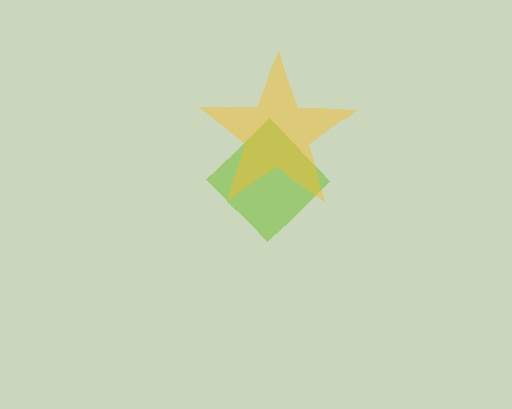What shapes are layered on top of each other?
The layered shapes are: a lime diamond, a yellow star.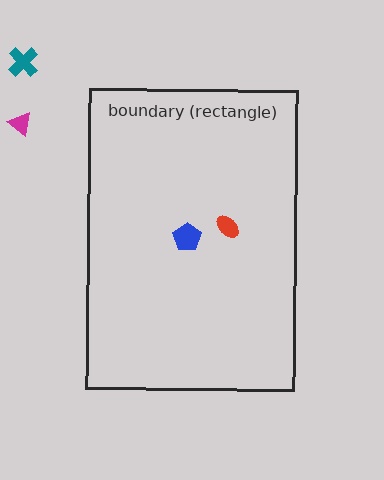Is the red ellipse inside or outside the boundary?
Inside.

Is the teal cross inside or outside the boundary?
Outside.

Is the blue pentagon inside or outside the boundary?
Inside.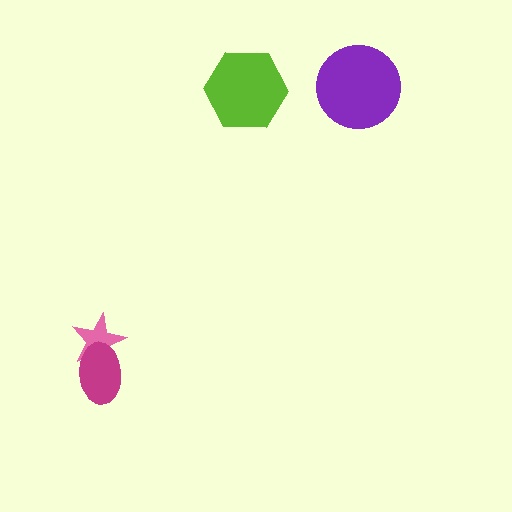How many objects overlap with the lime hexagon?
0 objects overlap with the lime hexagon.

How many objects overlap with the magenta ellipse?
1 object overlaps with the magenta ellipse.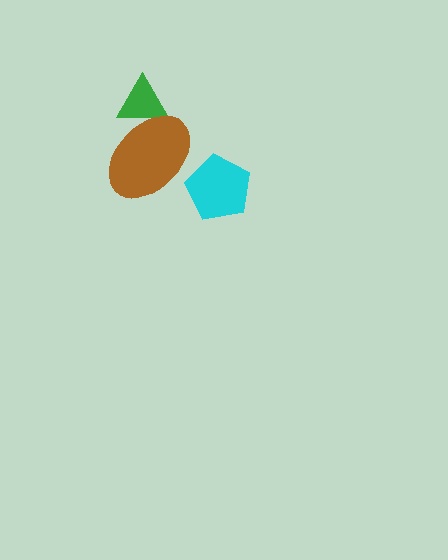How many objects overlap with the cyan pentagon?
0 objects overlap with the cyan pentagon.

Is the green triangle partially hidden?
Yes, it is partially covered by another shape.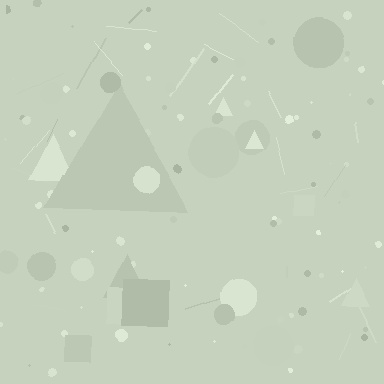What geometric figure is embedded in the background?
A triangle is embedded in the background.